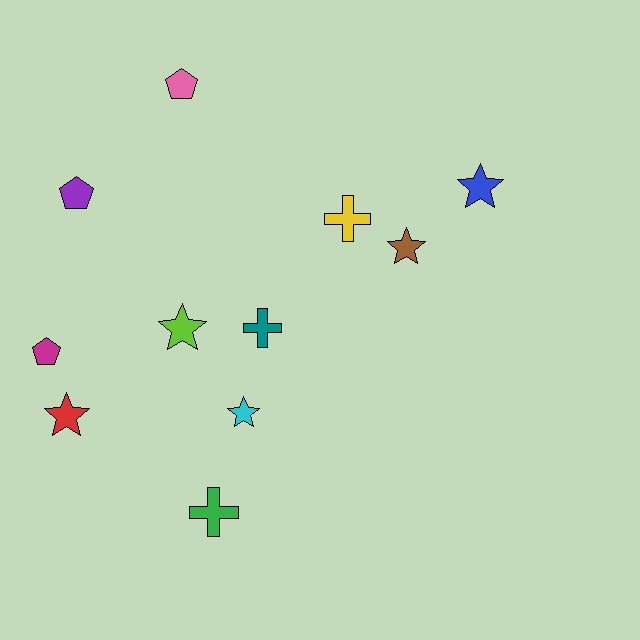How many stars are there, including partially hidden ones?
There are 5 stars.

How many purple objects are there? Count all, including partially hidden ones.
There is 1 purple object.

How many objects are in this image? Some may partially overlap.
There are 11 objects.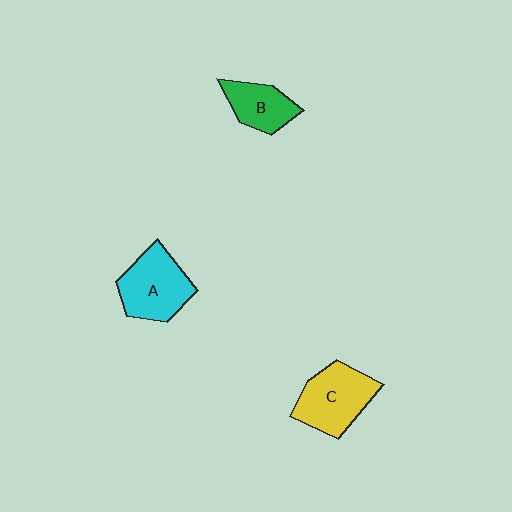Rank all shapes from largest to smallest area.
From largest to smallest: C (yellow), A (cyan), B (green).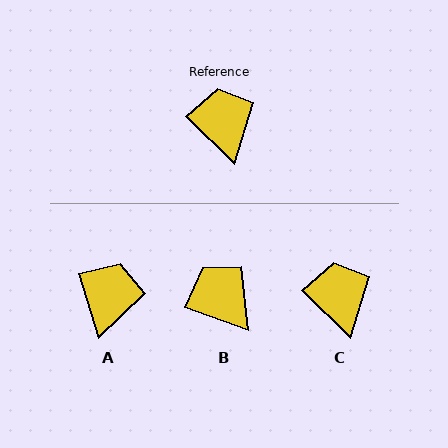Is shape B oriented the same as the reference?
No, it is off by about 24 degrees.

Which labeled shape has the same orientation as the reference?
C.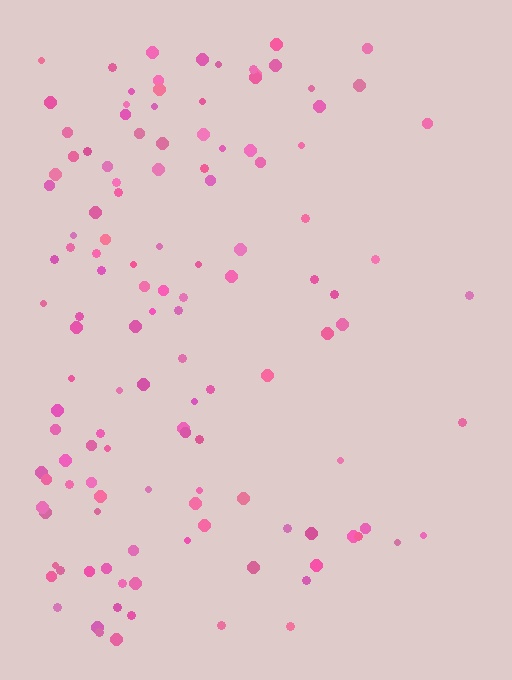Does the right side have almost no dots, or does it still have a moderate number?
Still a moderate number, just noticeably fewer than the left.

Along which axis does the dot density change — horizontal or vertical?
Horizontal.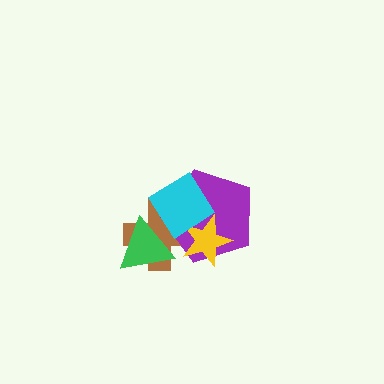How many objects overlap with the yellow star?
3 objects overlap with the yellow star.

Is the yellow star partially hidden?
Yes, it is partially covered by another shape.